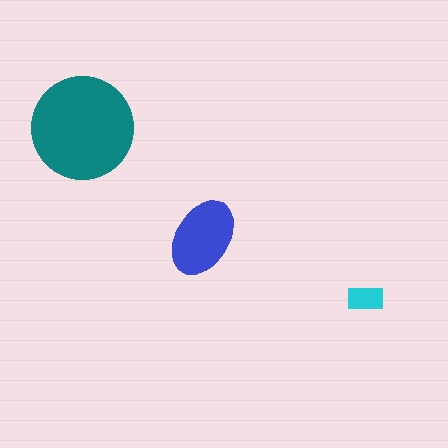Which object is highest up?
The teal circle is topmost.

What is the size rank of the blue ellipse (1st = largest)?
2nd.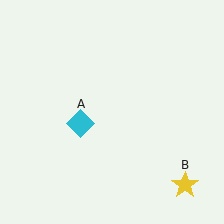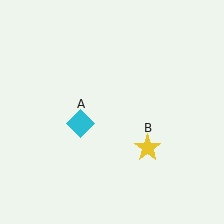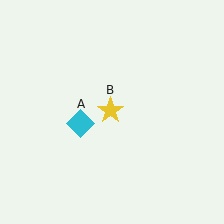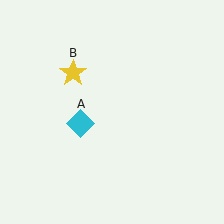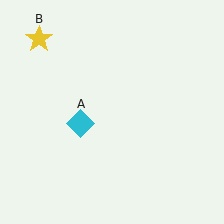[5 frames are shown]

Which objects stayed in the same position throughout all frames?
Cyan diamond (object A) remained stationary.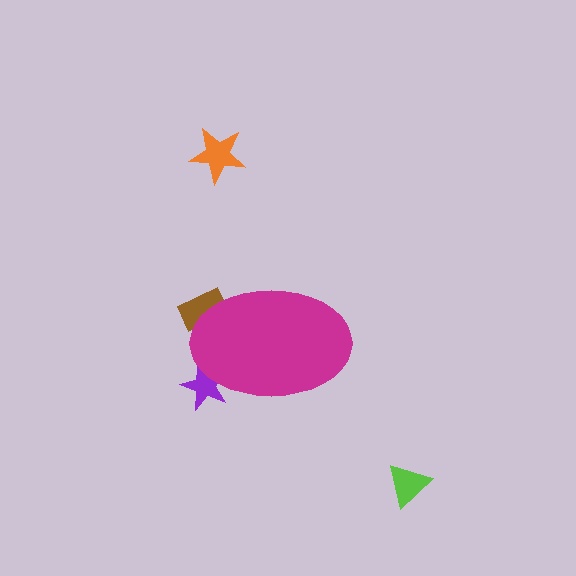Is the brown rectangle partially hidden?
Yes, the brown rectangle is partially hidden behind the magenta ellipse.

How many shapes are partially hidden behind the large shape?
2 shapes are partially hidden.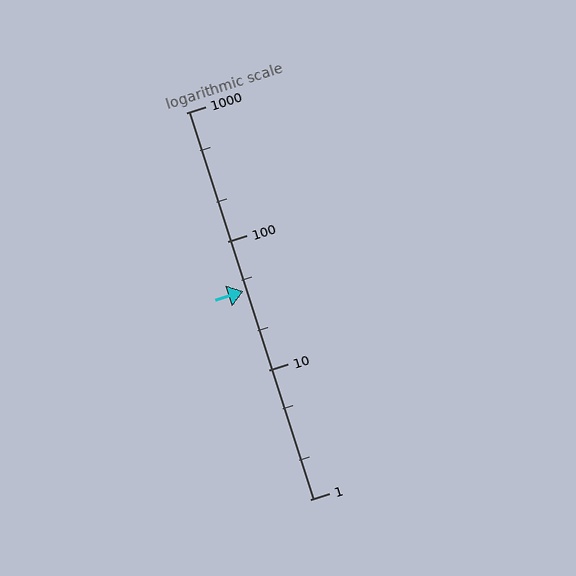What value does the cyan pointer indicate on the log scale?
The pointer indicates approximately 41.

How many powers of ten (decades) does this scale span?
The scale spans 3 decades, from 1 to 1000.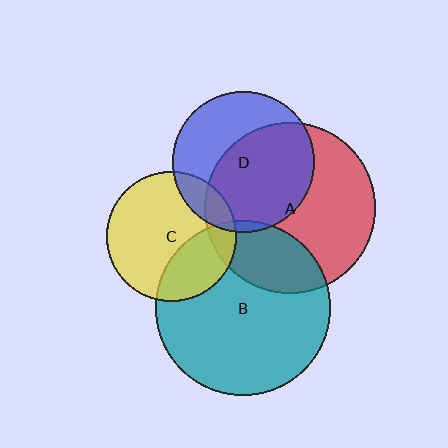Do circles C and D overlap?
Yes.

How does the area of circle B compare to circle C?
Approximately 1.8 times.